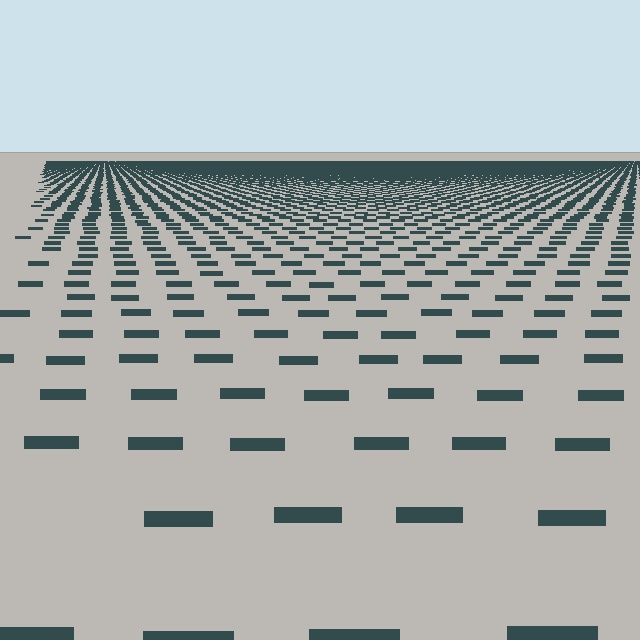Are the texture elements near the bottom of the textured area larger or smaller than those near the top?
Larger. Near the bottom, elements are closer to the viewer and appear at a bigger on-screen size.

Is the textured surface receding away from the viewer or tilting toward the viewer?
The surface is receding away from the viewer. Texture elements get smaller and denser toward the top.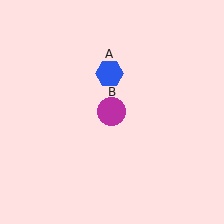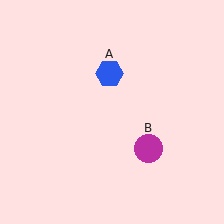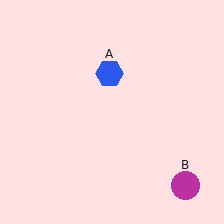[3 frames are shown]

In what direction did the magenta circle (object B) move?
The magenta circle (object B) moved down and to the right.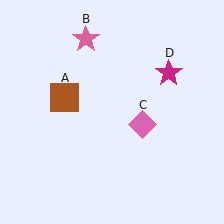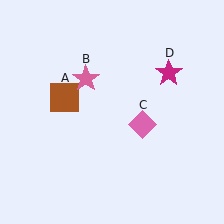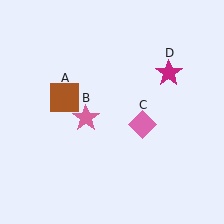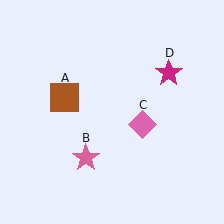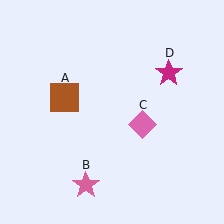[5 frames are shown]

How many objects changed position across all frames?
1 object changed position: pink star (object B).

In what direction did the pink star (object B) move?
The pink star (object B) moved down.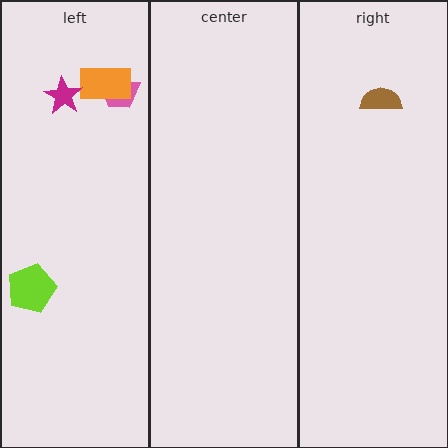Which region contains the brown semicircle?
The right region.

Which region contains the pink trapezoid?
The left region.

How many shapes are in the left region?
4.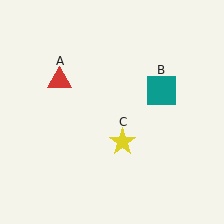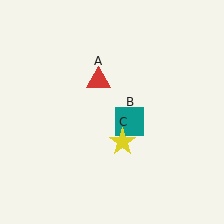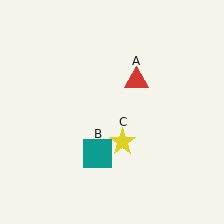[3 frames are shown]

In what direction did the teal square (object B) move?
The teal square (object B) moved down and to the left.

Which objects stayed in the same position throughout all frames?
Yellow star (object C) remained stationary.